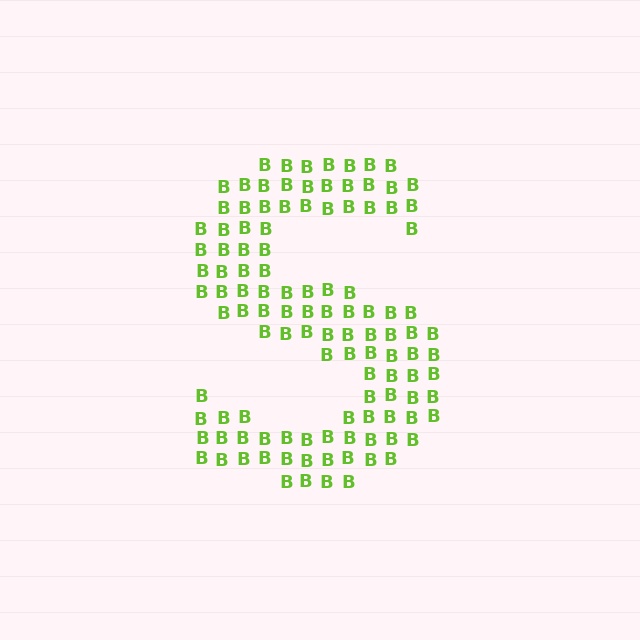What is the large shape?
The large shape is the letter S.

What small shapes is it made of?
It is made of small letter B's.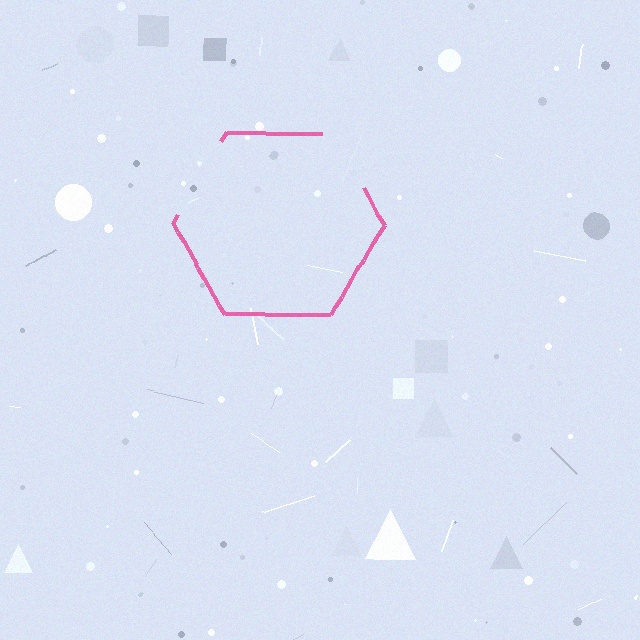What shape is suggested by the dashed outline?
The dashed outline suggests a hexagon.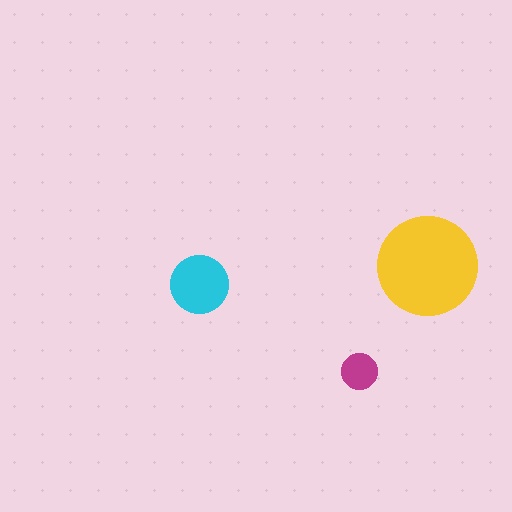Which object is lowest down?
The magenta circle is bottommost.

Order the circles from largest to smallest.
the yellow one, the cyan one, the magenta one.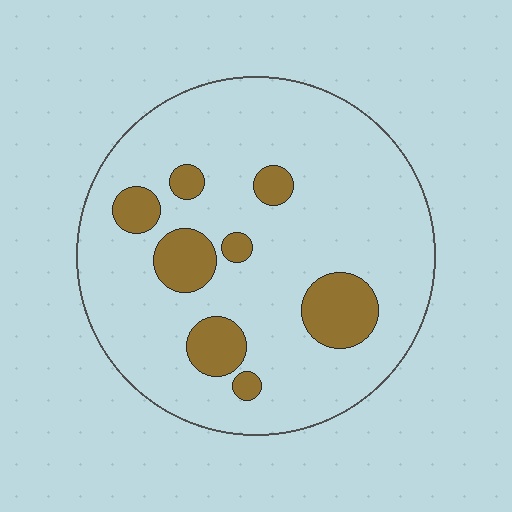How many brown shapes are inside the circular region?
8.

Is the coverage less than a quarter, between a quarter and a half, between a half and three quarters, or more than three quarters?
Less than a quarter.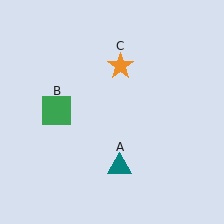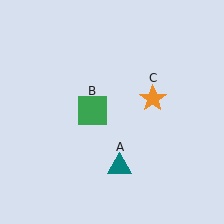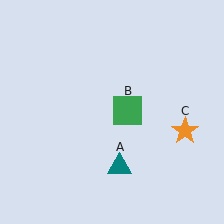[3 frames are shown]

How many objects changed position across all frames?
2 objects changed position: green square (object B), orange star (object C).